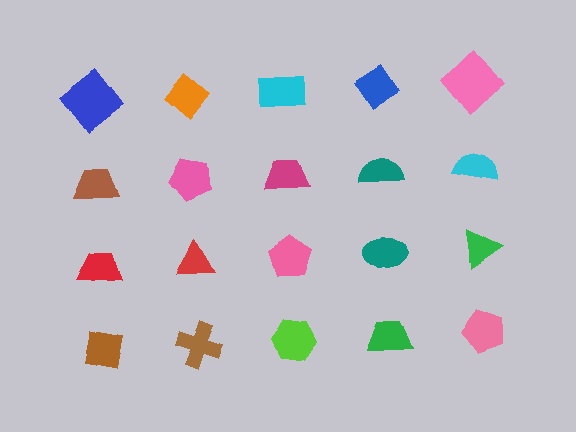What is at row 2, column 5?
A cyan semicircle.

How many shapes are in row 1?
5 shapes.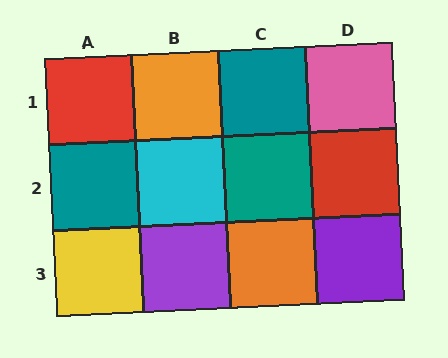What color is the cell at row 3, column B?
Purple.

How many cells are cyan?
1 cell is cyan.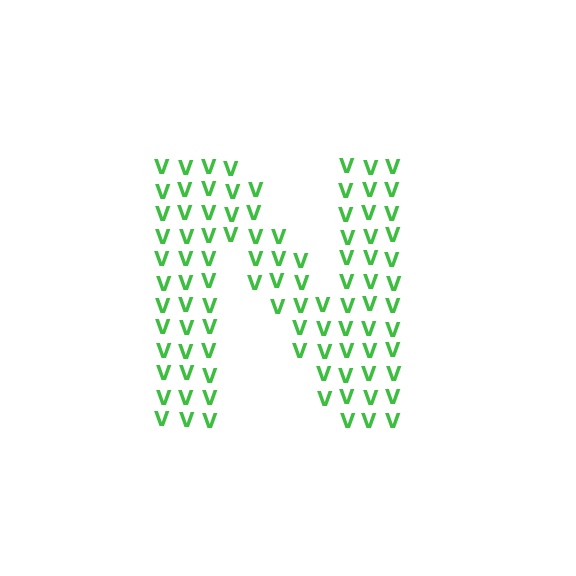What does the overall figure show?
The overall figure shows the letter N.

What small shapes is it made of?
It is made of small letter V's.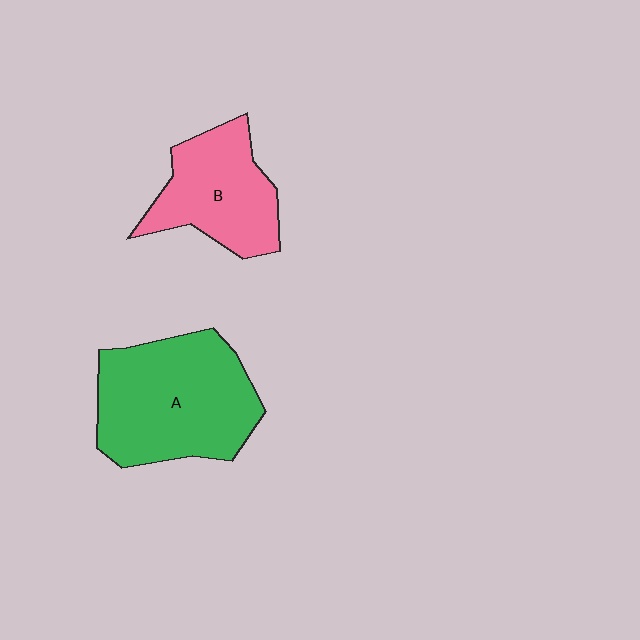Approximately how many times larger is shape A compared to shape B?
Approximately 1.5 times.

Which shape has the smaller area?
Shape B (pink).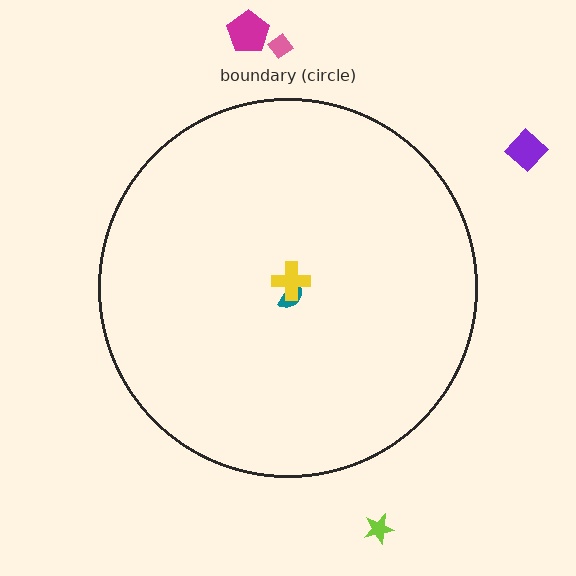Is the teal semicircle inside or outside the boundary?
Inside.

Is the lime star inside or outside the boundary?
Outside.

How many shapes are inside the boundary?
2 inside, 4 outside.